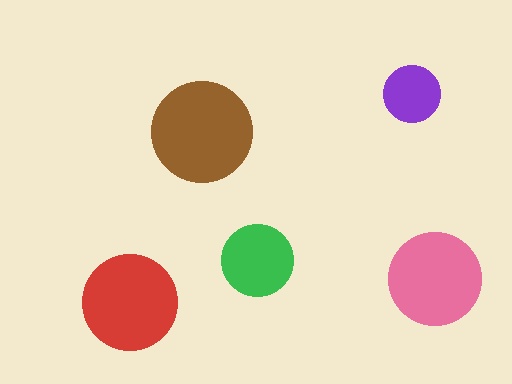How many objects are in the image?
There are 5 objects in the image.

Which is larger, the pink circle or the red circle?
The red one.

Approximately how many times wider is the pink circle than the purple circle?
About 1.5 times wider.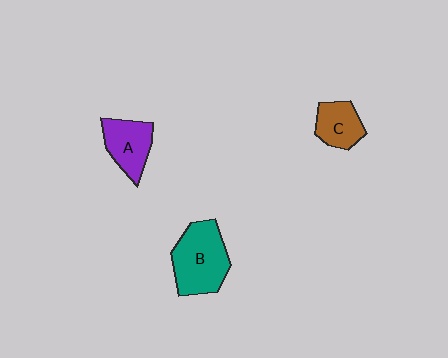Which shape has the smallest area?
Shape C (brown).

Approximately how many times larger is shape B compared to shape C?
Approximately 1.8 times.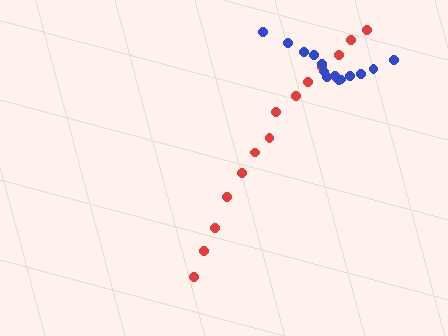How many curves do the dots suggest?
There are 2 distinct paths.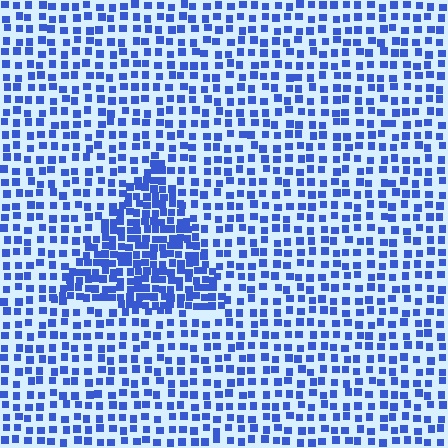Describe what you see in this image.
The image contains small blue elements arranged at two different densities. A triangle-shaped region is visible where the elements are more densely packed than the surrounding area.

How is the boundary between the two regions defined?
The boundary is defined by a change in element density (approximately 2.0x ratio). All elements are the same color, size, and shape.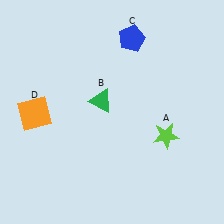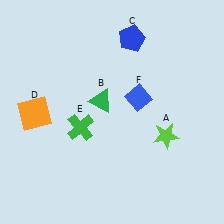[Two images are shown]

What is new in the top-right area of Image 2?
A blue diamond (F) was added in the top-right area of Image 2.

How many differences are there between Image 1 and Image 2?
There are 2 differences between the two images.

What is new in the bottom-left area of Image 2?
A green cross (E) was added in the bottom-left area of Image 2.